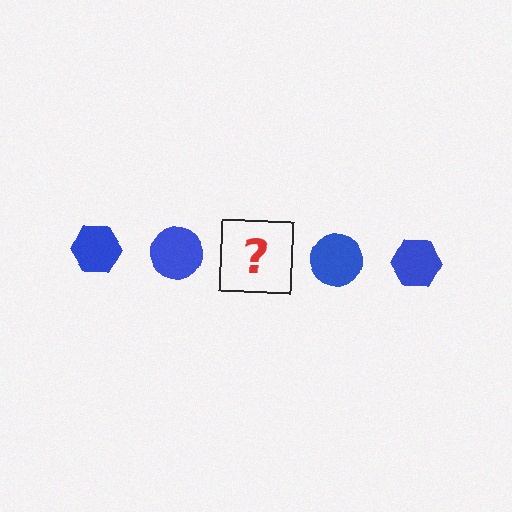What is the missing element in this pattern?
The missing element is a blue hexagon.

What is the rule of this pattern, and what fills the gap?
The rule is that the pattern cycles through hexagon, circle shapes in blue. The gap should be filled with a blue hexagon.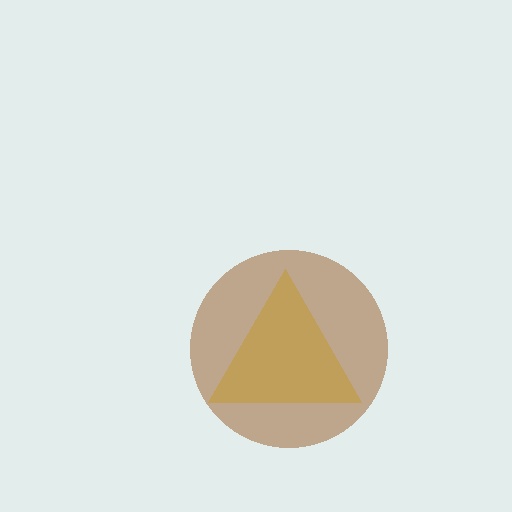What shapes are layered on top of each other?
The layered shapes are: a yellow triangle, a brown circle.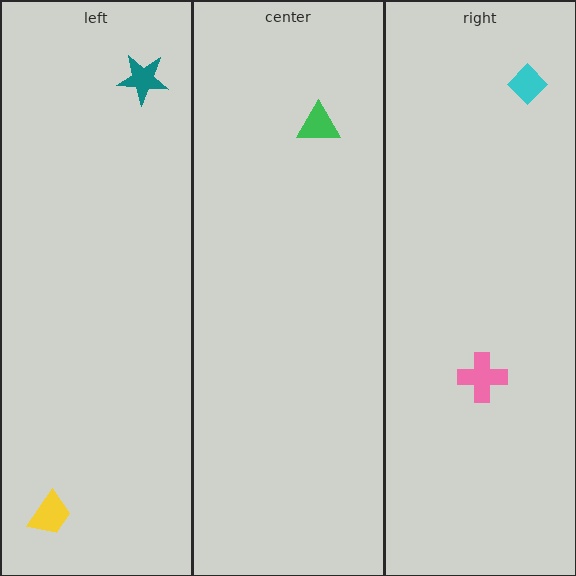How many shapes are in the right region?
2.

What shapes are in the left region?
The teal star, the yellow trapezoid.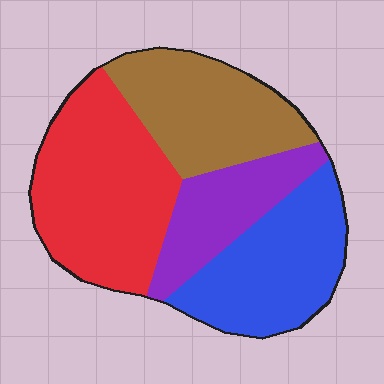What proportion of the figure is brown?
Brown takes up about one quarter (1/4) of the figure.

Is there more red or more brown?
Red.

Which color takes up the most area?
Red, at roughly 35%.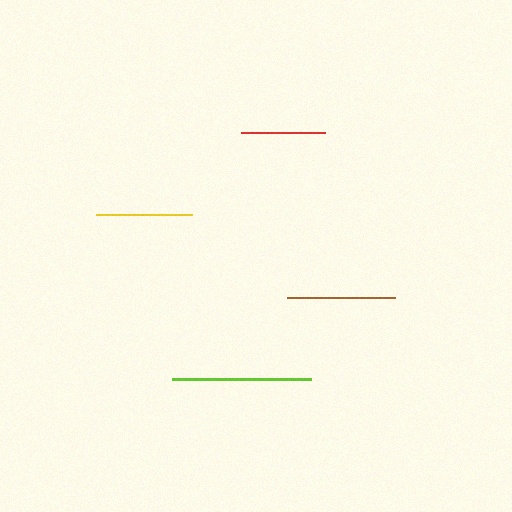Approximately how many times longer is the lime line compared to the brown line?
The lime line is approximately 1.3 times the length of the brown line.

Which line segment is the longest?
The lime line is the longest at approximately 139 pixels.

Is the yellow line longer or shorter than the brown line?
The brown line is longer than the yellow line.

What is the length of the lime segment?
The lime segment is approximately 139 pixels long.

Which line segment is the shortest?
The red line is the shortest at approximately 84 pixels.